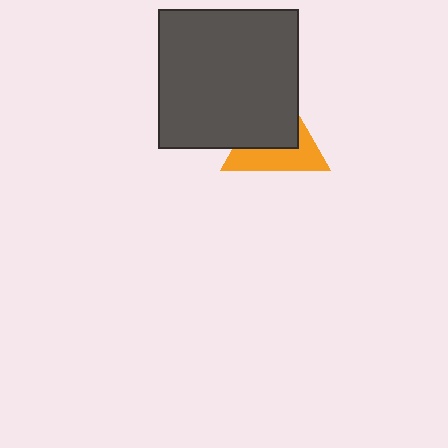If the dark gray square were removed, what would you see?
You would see the complete orange triangle.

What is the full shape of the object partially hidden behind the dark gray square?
The partially hidden object is an orange triangle.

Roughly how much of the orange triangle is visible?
About half of it is visible (roughly 46%).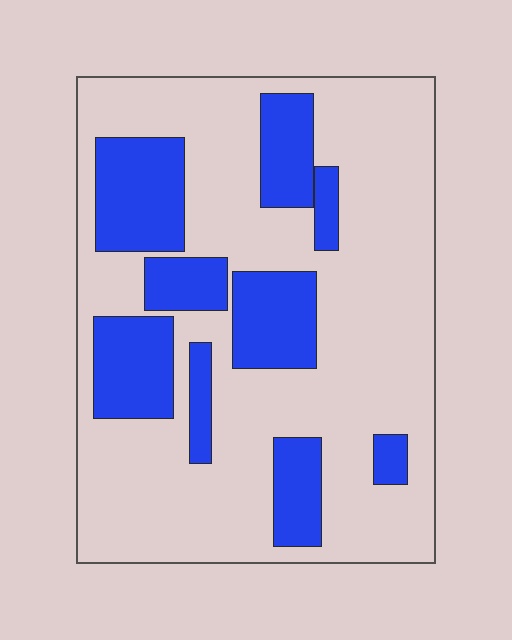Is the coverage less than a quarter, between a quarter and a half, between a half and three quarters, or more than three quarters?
Between a quarter and a half.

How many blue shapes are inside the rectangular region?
9.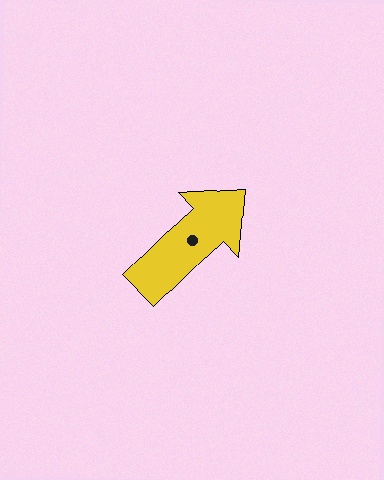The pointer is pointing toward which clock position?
Roughly 2 o'clock.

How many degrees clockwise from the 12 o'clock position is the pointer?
Approximately 46 degrees.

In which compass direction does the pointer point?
Northeast.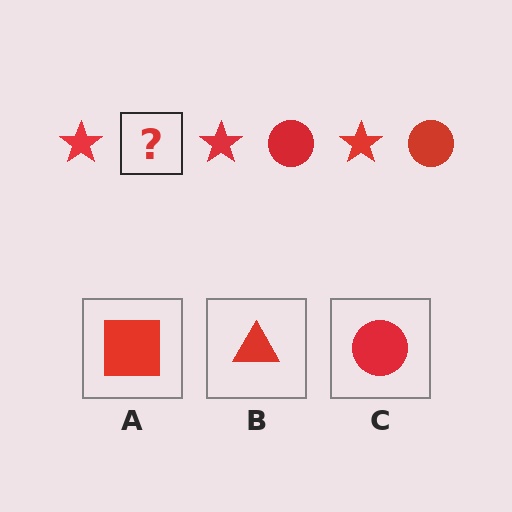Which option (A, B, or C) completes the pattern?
C.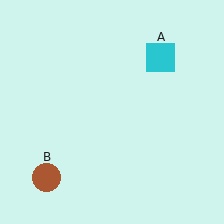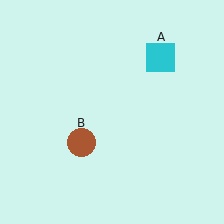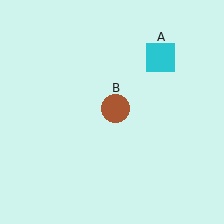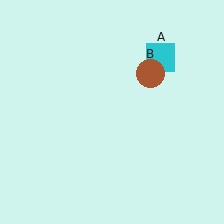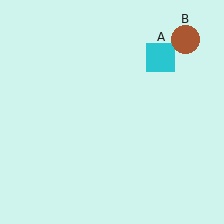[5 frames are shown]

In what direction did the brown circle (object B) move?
The brown circle (object B) moved up and to the right.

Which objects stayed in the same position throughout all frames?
Cyan square (object A) remained stationary.